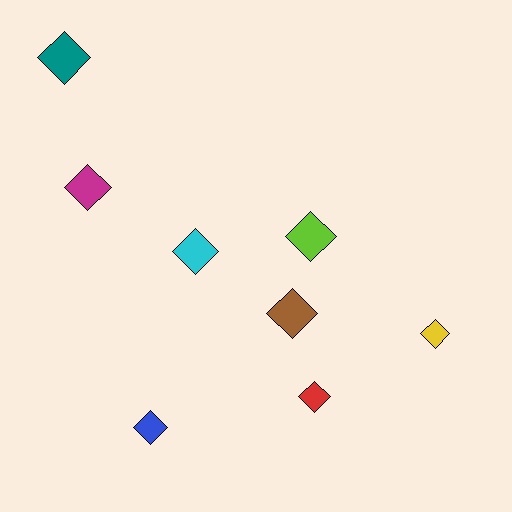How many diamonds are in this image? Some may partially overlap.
There are 8 diamonds.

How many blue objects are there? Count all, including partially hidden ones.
There is 1 blue object.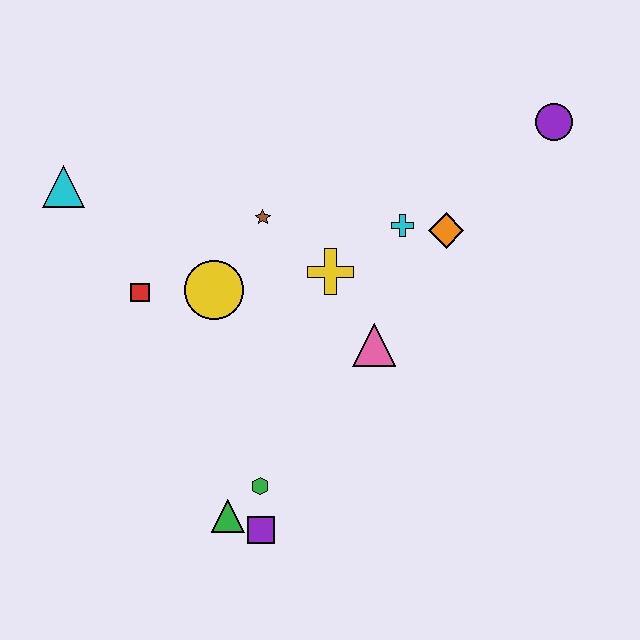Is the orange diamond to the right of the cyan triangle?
Yes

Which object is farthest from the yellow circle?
The purple circle is farthest from the yellow circle.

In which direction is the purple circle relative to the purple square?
The purple circle is above the purple square.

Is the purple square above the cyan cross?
No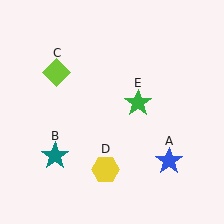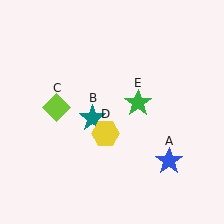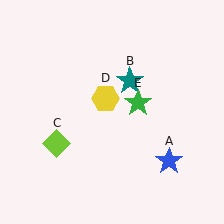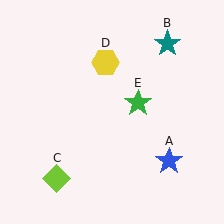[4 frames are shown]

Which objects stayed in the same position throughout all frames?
Blue star (object A) and green star (object E) remained stationary.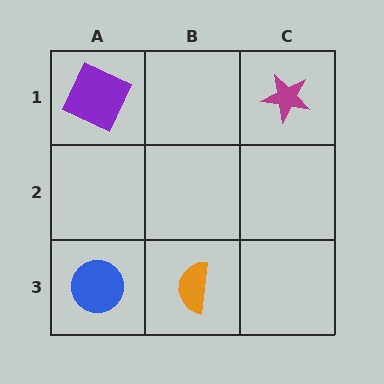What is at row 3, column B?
An orange semicircle.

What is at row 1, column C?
A magenta star.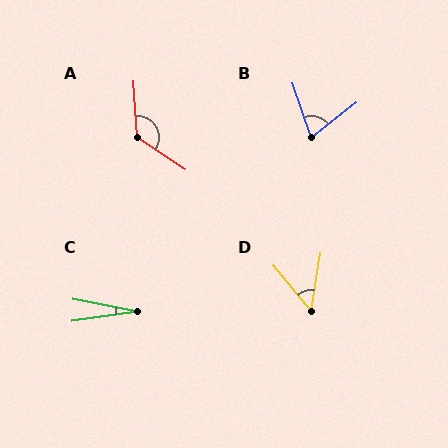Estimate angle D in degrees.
Approximately 49 degrees.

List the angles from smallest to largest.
C (19°), D (49°), B (70°), A (127°).